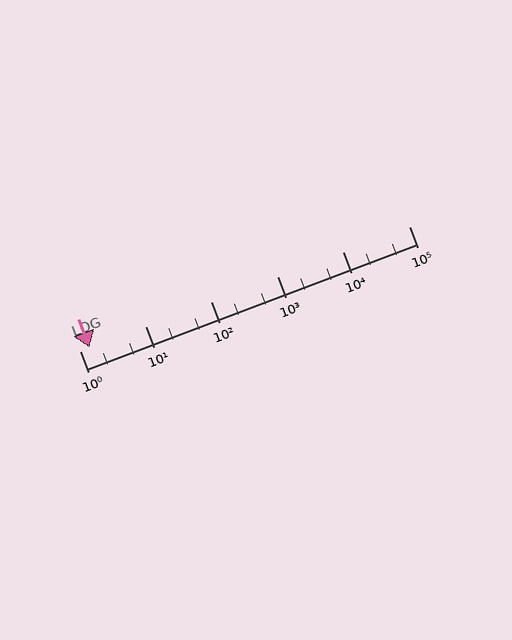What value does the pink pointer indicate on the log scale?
The pointer indicates approximately 1.4.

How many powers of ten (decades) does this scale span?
The scale spans 5 decades, from 1 to 100000.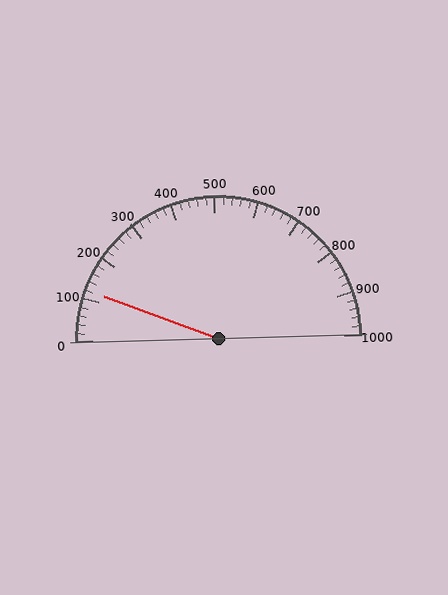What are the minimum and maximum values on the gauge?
The gauge ranges from 0 to 1000.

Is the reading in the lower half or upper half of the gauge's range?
The reading is in the lower half of the range (0 to 1000).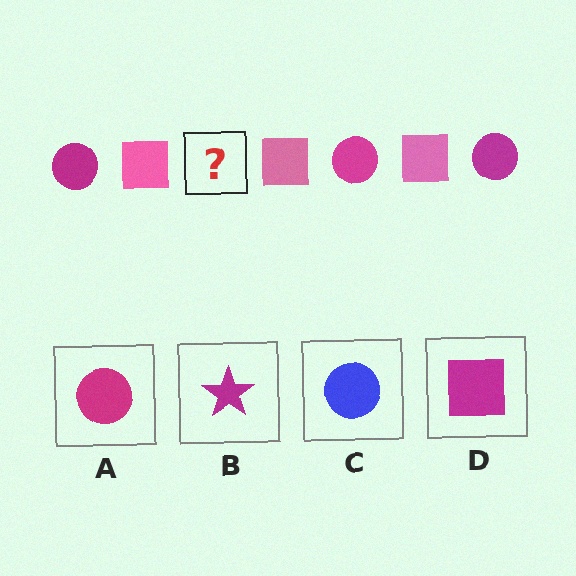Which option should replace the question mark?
Option A.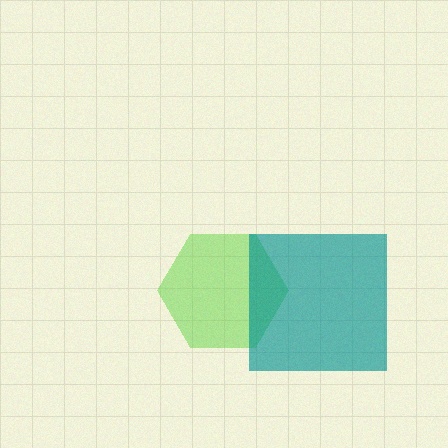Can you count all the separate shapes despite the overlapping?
Yes, there are 2 separate shapes.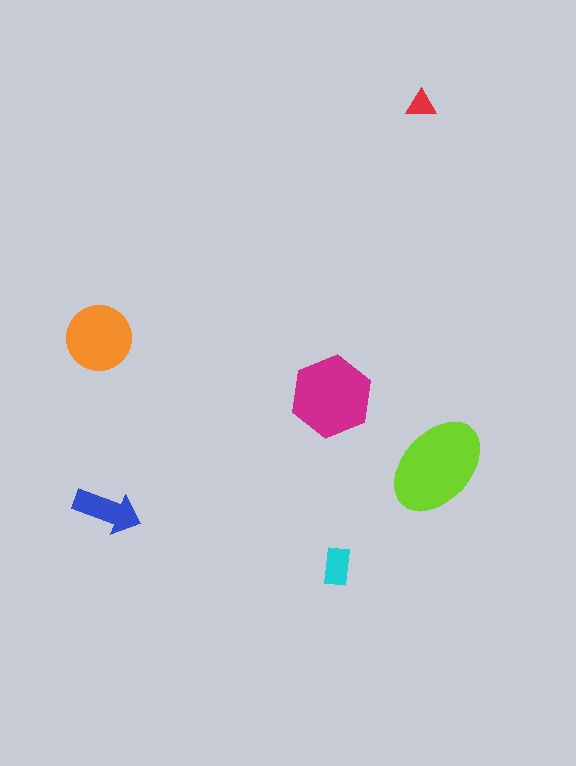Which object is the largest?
The lime ellipse.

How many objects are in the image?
There are 6 objects in the image.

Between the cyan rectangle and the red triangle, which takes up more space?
The cyan rectangle.